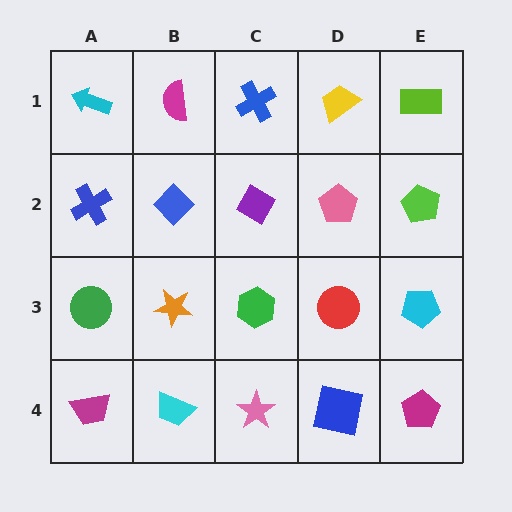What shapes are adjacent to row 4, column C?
A green hexagon (row 3, column C), a cyan trapezoid (row 4, column B), a blue square (row 4, column D).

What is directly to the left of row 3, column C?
An orange star.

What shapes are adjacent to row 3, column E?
A lime pentagon (row 2, column E), a magenta pentagon (row 4, column E), a red circle (row 3, column D).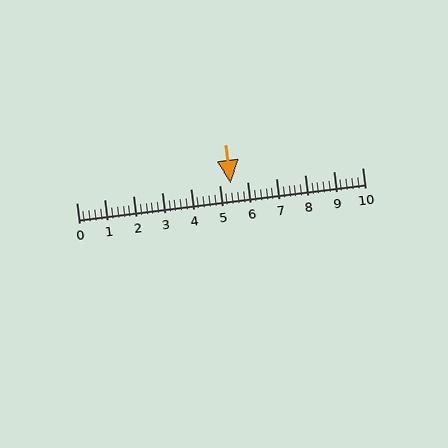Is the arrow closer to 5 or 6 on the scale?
The arrow is closer to 5.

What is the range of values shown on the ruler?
The ruler shows values from 0 to 10.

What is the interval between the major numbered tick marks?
The major tick marks are spaced 1 units apart.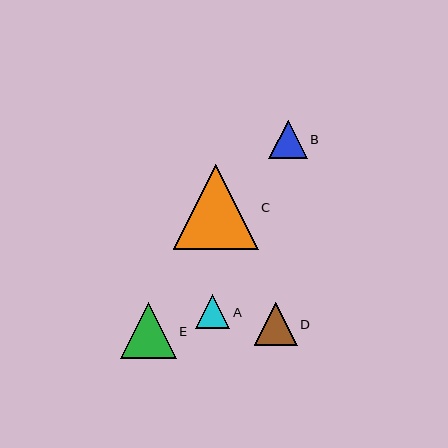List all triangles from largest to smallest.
From largest to smallest: C, E, D, B, A.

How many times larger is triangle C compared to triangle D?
Triangle C is approximately 2.0 times the size of triangle D.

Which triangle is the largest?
Triangle C is the largest with a size of approximately 85 pixels.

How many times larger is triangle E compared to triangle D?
Triangle E is approximately 1.3 times the size of triangle D.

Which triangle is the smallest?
Triangle A is the smallest with a size of approximately 34 pixels.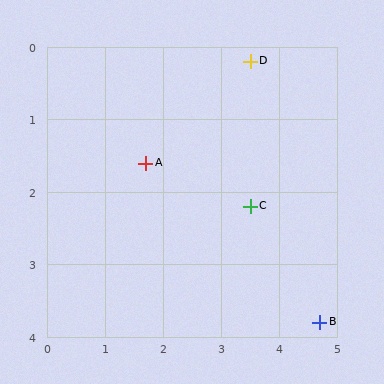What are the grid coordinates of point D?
Point D is at approximately (3.5, 0.2).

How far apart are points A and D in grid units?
Points A and D are about 2.3 grid units apart.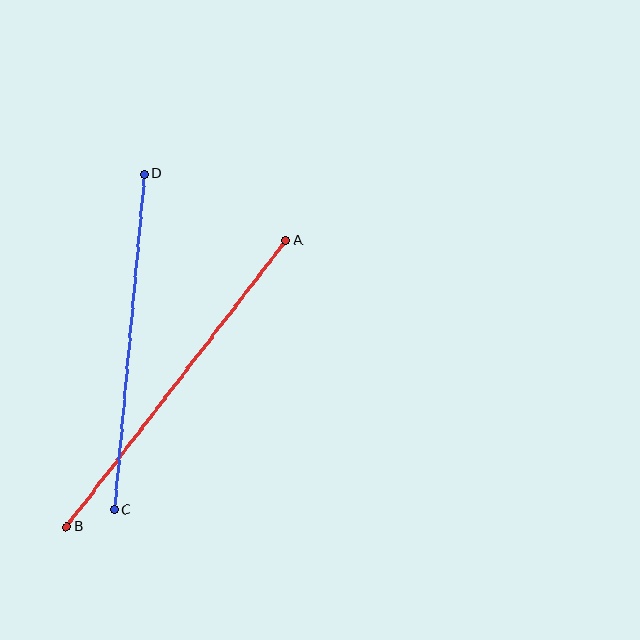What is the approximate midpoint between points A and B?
The midpoint is at approximately (176, 384) pixels.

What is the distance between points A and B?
The distance is approximately 361 pixels.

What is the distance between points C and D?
The distance is approximately 337 pixels.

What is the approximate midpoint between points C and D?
The midpoint is at approximately (130, 342) pixels.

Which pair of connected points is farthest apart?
Points A and B are farthest apart.